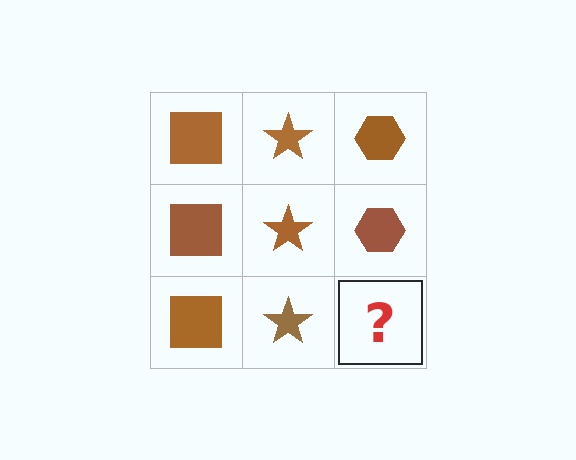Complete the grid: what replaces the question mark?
The question mark should be replaced with a brown hexagon.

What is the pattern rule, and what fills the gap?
The rule is that each column has a consistent shape. The gap should be filled with a brown hexagon.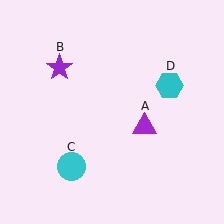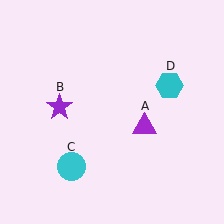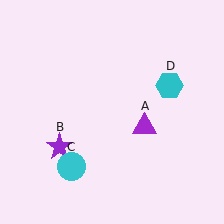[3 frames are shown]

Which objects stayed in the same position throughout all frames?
Purple triangle (object A) and cyan circle (object C) and cyan hexagon (object D) remained stationary.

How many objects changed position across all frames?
1 object changed position: purple star (object B).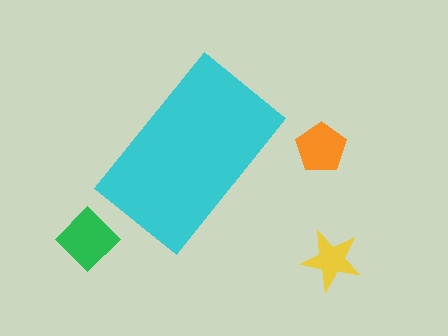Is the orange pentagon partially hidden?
No, the orange pentagon is fully visible.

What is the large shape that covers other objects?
A cyan rectangle.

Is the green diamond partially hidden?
No, the green diamond is fully visible.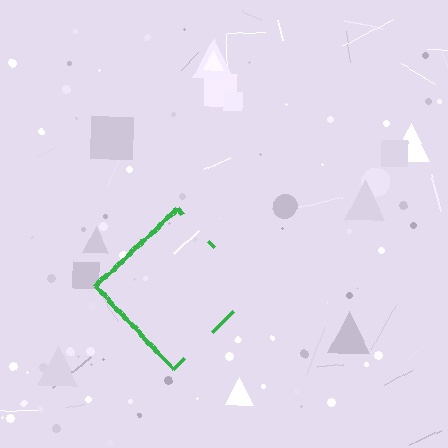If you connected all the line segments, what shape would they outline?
They would outline a diamond.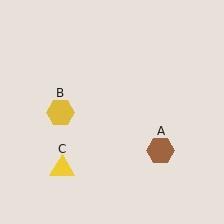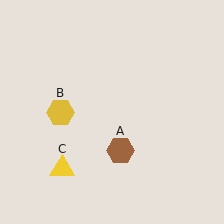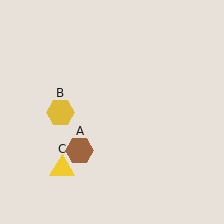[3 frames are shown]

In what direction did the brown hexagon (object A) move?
The brown hexagon (object A) moved left.